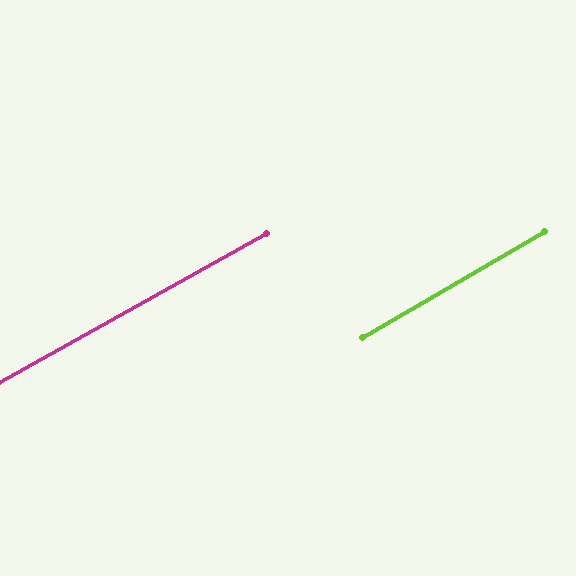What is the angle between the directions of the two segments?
Approximately 1 degree.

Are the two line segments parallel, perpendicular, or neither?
Parallel — their directions differ by only 1.3°.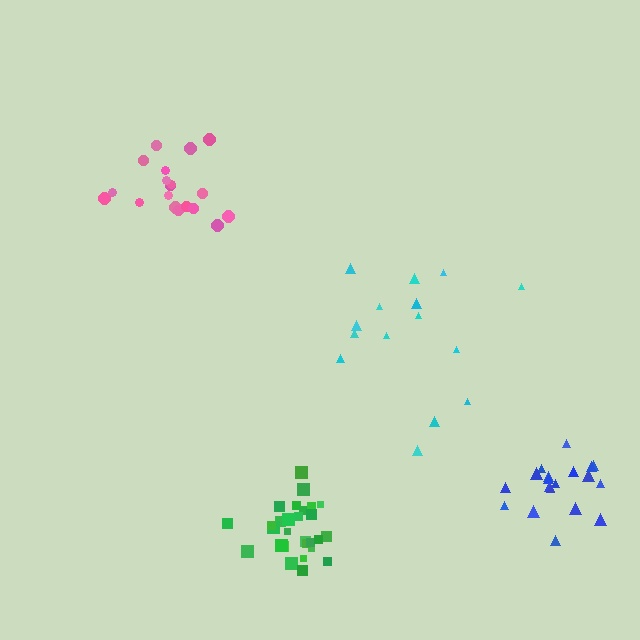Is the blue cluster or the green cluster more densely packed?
Green.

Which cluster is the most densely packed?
Green.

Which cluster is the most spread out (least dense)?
Cyan.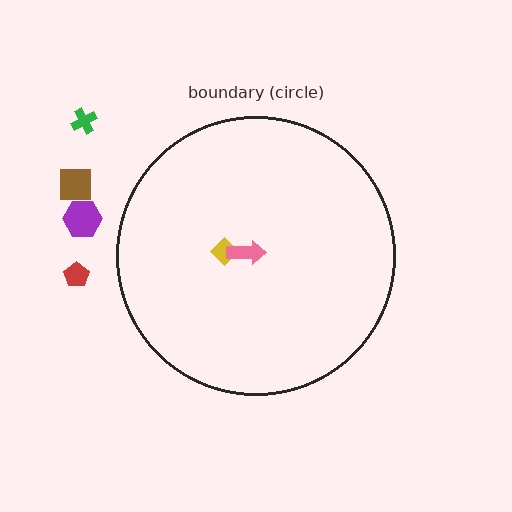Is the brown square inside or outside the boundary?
Outside.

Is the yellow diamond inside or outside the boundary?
Inside.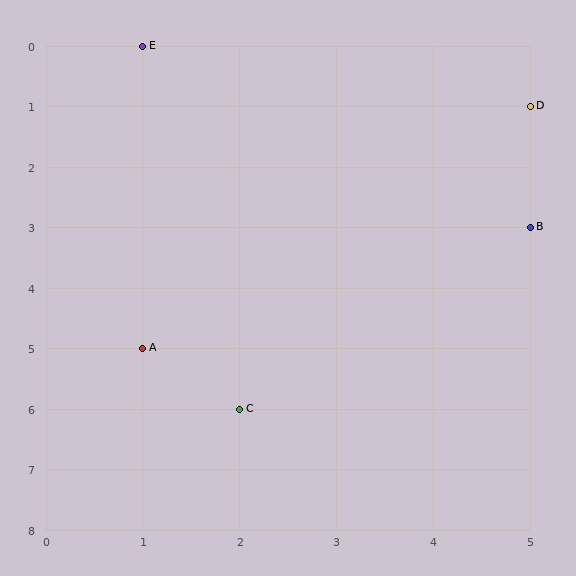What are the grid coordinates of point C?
Point C is at grid coordinates (2, 6).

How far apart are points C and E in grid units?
Points C and E are 1 column and 6 rows apart (about 6.1 grid units diagonally).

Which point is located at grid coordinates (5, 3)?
Point B is at (5, 3).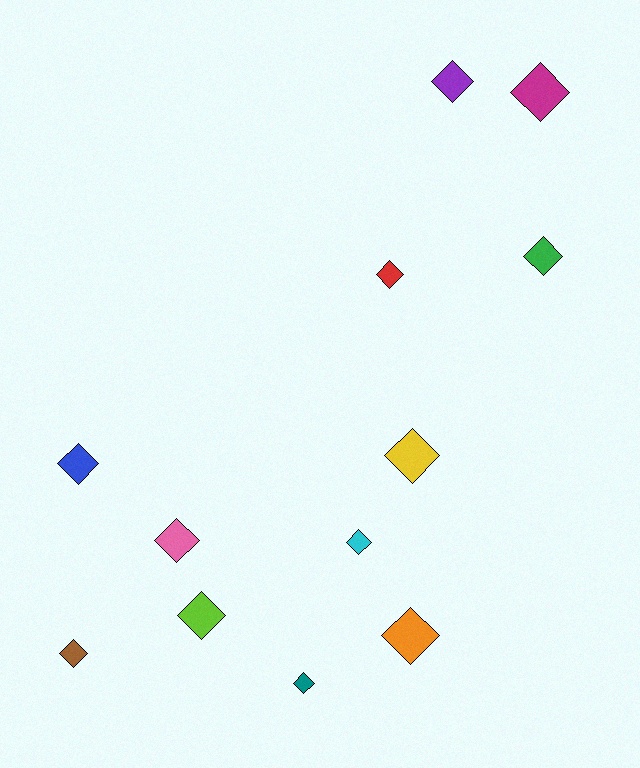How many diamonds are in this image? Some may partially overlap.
There are 12 diamonds.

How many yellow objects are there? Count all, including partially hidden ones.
There is 1 yellow object.